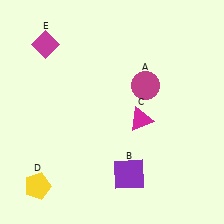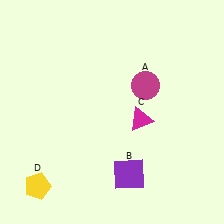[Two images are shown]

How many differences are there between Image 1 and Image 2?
There is 1 difference between the two images.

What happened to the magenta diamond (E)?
The magenta diamond (E) was removed in Image 2. It was in the top-left area of Image 1.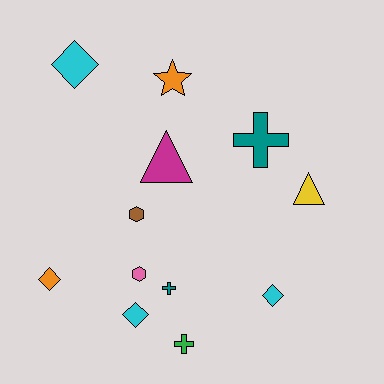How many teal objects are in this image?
There are 2 teal objects.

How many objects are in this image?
There are 12 objects.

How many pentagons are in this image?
There are no pentagons.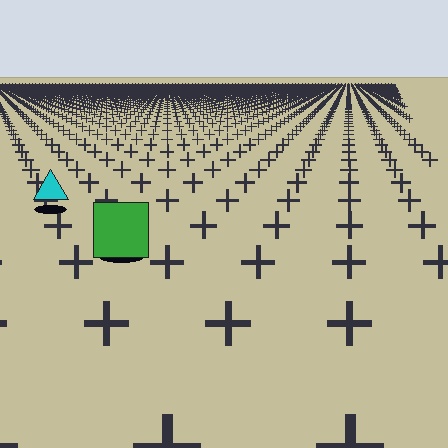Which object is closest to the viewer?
The green square is closest. The texture marks near it are larger and more spread out.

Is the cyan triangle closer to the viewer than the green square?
No. The green square is closer — you can tell from the texture gradient: the ground texture is coarser near it.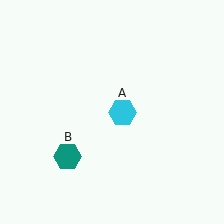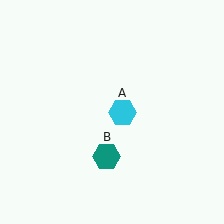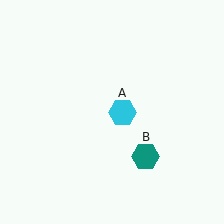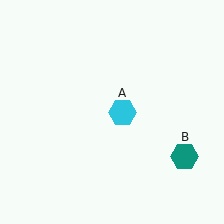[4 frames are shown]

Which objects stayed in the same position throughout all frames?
Cyan hexagon (object A) remained stationary.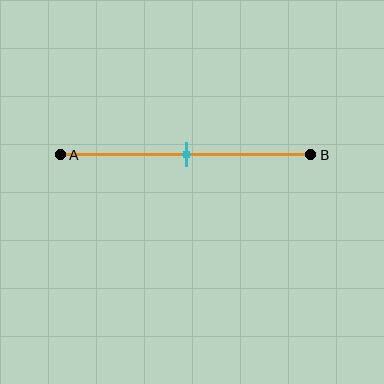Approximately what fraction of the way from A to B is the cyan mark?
The cyan mark is approximately 50% of the way from A to B.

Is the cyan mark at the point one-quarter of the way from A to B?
No, the mark is at about 50% from A, not at the 25% one-quarter point.